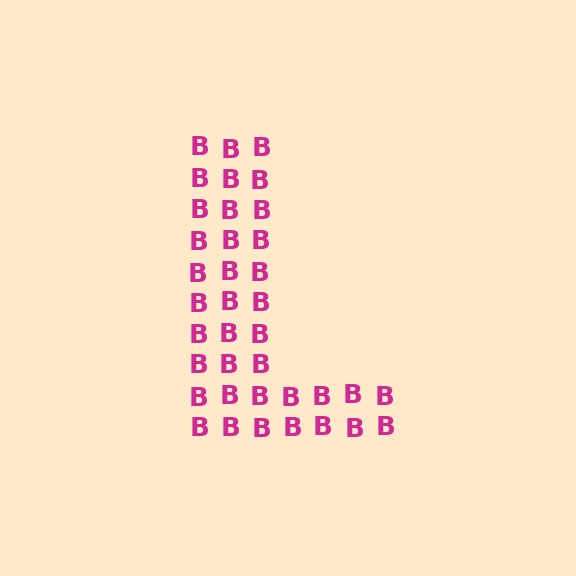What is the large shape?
The large shape is the letter L.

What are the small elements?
The small elements are letter B's.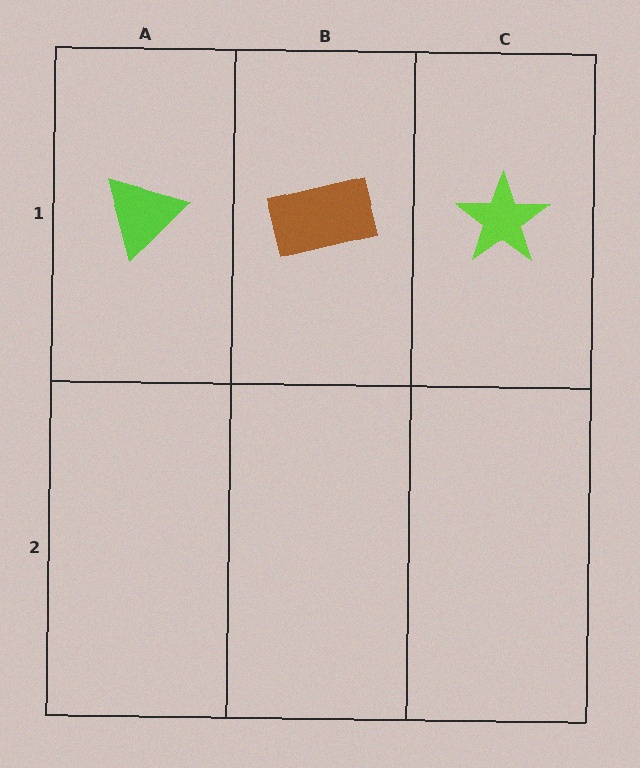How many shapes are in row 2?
0 shapes.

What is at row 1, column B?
A brown rectangle.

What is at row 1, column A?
A lime triangle.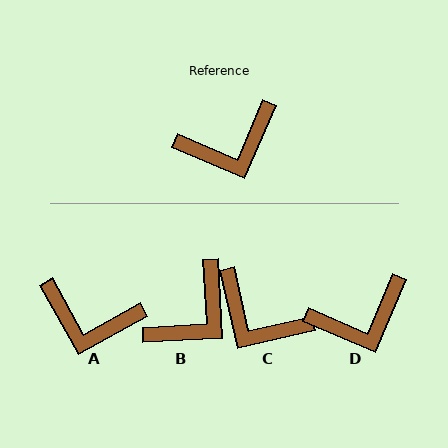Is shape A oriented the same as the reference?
No, it is off by about 38 degrees.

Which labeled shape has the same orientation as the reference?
D.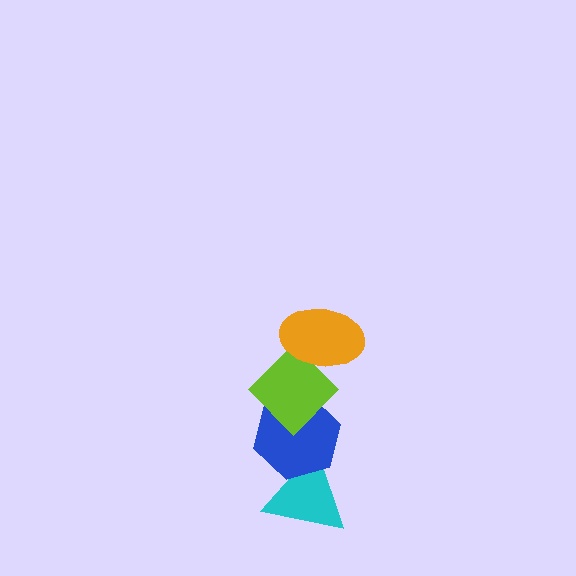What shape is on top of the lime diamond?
The orange ellipse is on top of the lime diamond.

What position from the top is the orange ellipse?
The orange ellipse is 1st from the top.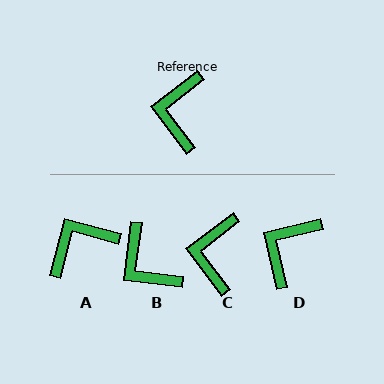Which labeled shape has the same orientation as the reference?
C.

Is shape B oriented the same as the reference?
No, it is off by about 45 degrees.